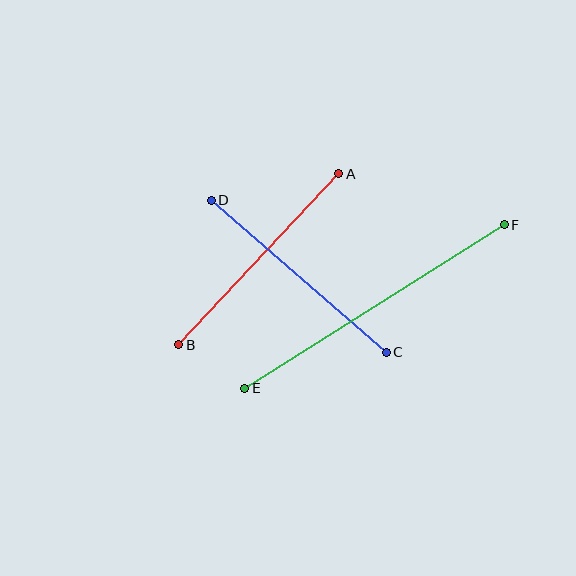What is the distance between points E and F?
The distance is approximately 307 pixels.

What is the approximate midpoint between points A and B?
The midpoint is at approximately (259, 259) pixels.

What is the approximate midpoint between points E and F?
The midpoint is at approximately (375, 306) pixels.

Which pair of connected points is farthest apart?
Points E and F are farthest apart.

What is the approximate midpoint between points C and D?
The midpoint is at approximately (299, 276) pixels.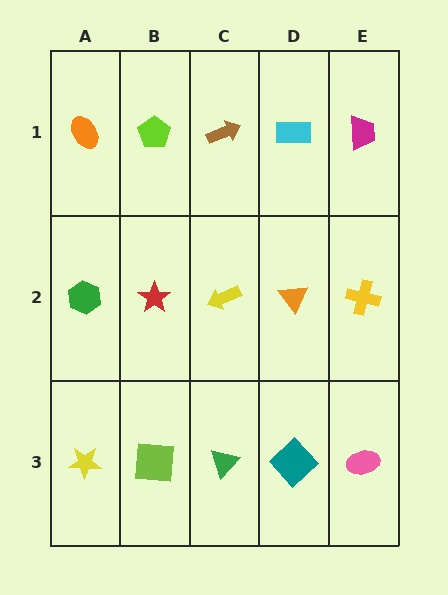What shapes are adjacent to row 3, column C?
A yellow arrow (row 2, column C), a lime square (row 3, column B), a teal diamond (row 3, column D).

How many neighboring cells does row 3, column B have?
3.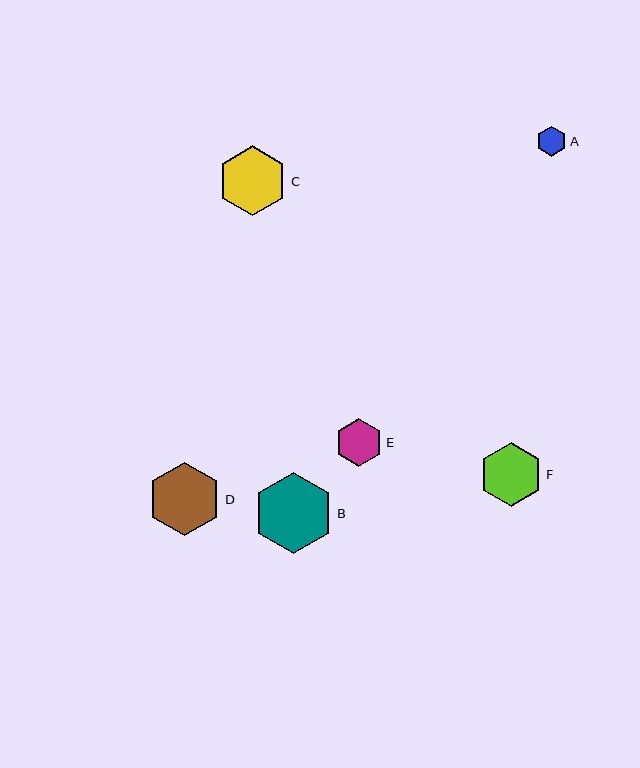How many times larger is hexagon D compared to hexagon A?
Hexagon D is approximately 2.4 times the size of hexagon A.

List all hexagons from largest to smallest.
From largest to smallest: B, D, C, F, E, A.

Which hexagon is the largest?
Hexagon B is the largest with a size of approximately 81 pixels.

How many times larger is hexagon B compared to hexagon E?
Hexagon B is approximately 1.7 times the size of hexagon E.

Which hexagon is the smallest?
Hexagon A is the smallest with a size of approximately 30 pixels.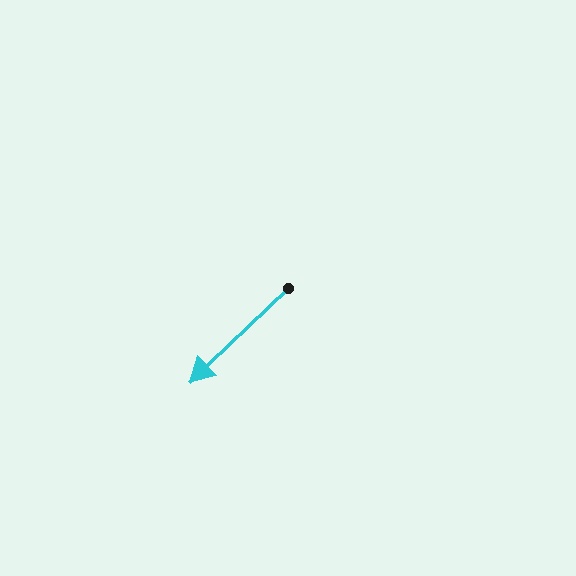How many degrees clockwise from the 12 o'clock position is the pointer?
Approximately 226 degrees.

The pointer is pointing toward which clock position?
Roughly 8 o'clock.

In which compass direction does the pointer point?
Southwest.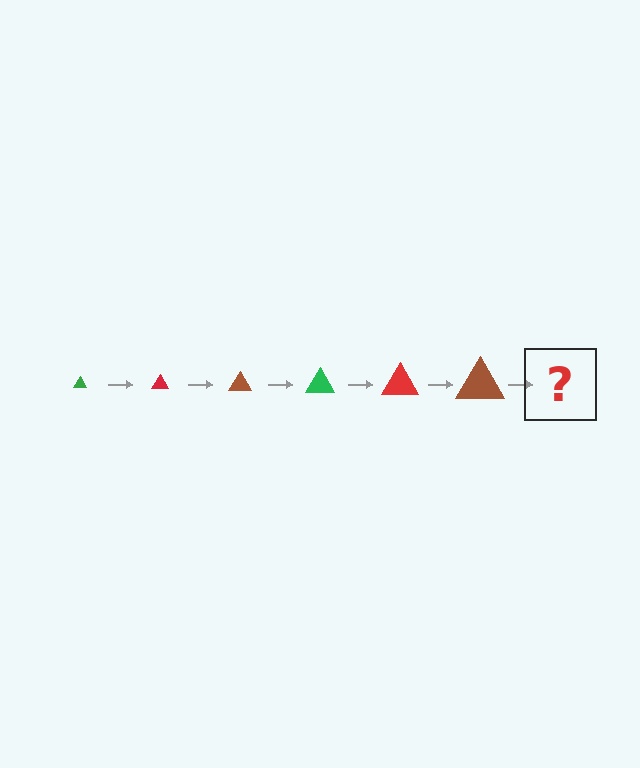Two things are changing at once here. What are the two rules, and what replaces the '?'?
The two rules are that the triangle grows larger each step and the color cycles through green, red, and brown. The '?' should be a green triangle, larger than the previous one.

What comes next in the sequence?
The next element should be a green triangle, larger than the previous one.